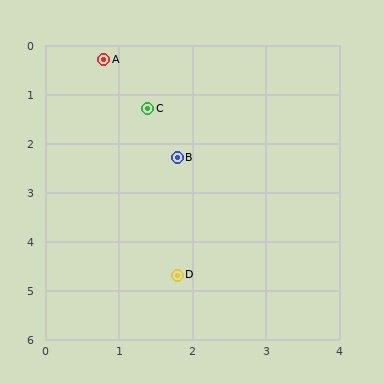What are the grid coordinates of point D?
Point D is at approximately (1.8, 4.7).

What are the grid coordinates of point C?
Point C is at approximately (1.4, 1.3).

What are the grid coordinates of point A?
Point A is at approximately (0.8, 0.3).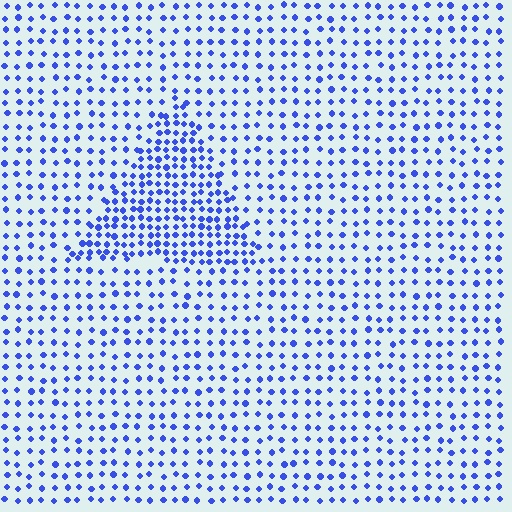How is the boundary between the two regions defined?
The boundary is defined by a change in element density (approximately 2.0x ratio). All elements are the same color, size, and shape.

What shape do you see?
I see a triangle.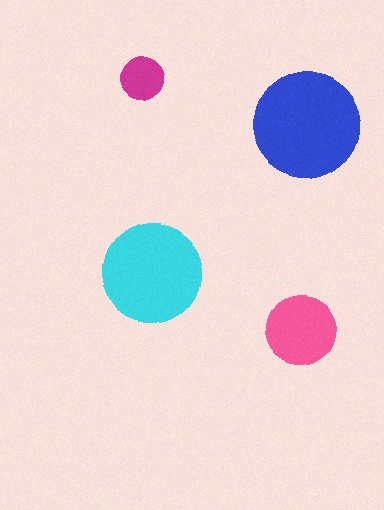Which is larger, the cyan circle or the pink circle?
The cyan one.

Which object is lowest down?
The pink circle is bottommost.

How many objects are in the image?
There are 4 objects in the image.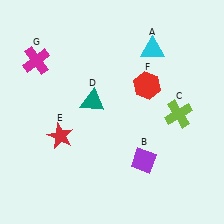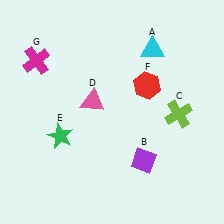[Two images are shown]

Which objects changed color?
D changed from teal to pink. E changed from red to green.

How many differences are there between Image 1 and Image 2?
There are 2 differences between the two images.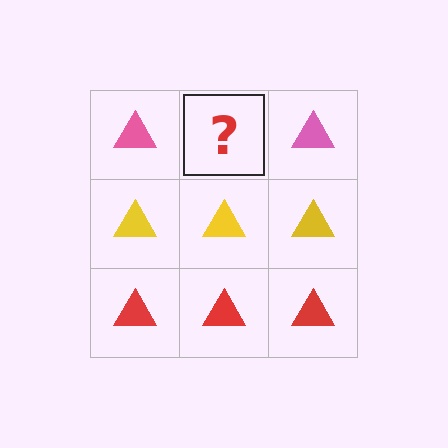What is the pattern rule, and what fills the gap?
The rule is that each row has a consistent color. The gap should be filled with a pink triangle.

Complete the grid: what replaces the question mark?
The question mark should be replaced with a pink triangle.